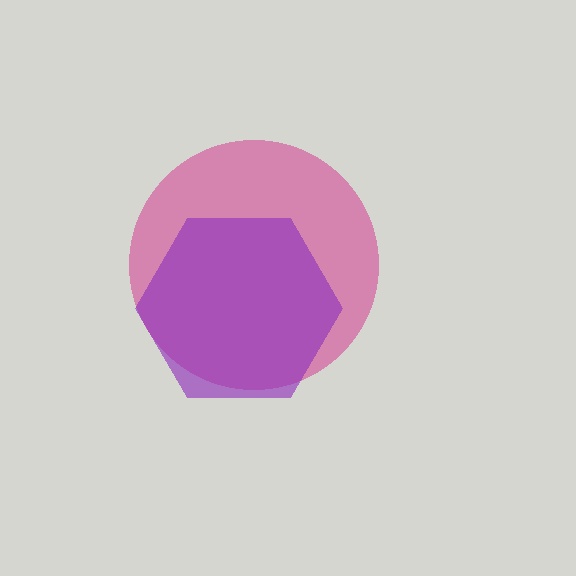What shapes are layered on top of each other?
The layered shapes are: a magenta circle, a purple hexagon.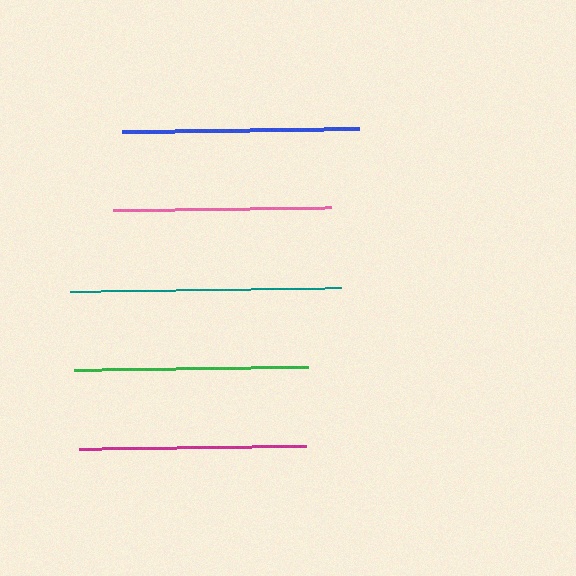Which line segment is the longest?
The teal line is the longest at approximately 271 pixels.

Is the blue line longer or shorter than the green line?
The blue line is longer than the green line.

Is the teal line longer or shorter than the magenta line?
The teal line is longer than the magenta line.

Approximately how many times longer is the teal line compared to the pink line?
The teal line is approximately 1.2 times the length of the pink line.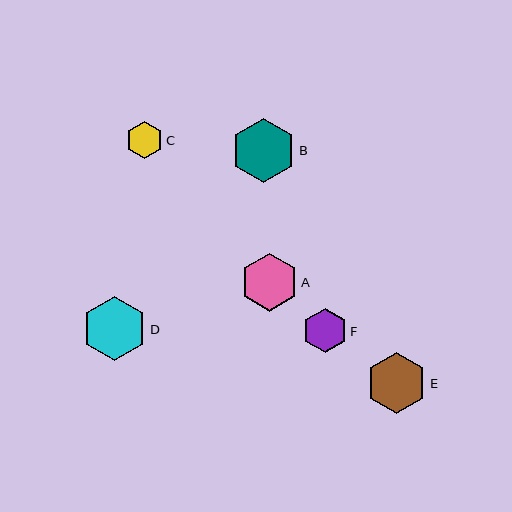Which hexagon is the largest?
Hexagon B is the largest with a size of approximately 65 pixels.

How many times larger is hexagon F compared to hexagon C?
Hexagon F is approximately 1.2 times the size of hexagon C.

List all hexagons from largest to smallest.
From largest to smallest: B, D, E, A, F, C.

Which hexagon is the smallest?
Hexagon C is the smallest with a size of approximately 37 pixels.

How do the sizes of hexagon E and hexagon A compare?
Hexagon E and hexagon A are approximately the same size.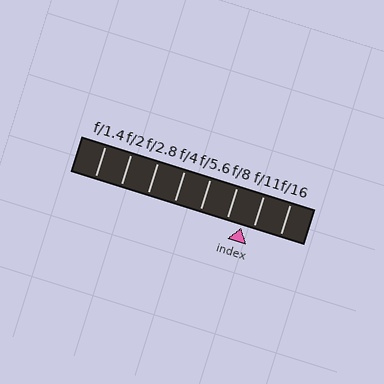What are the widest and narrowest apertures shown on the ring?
The widest aperture shown is f/1.4 and the narrowest is f/16.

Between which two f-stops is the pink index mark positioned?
The index mark is between f/8 and f/11.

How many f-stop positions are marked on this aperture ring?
There are 8 f-stop positions marked.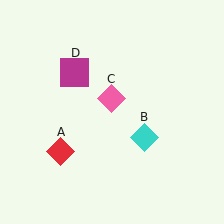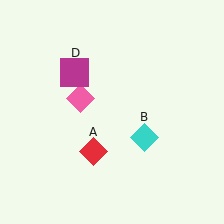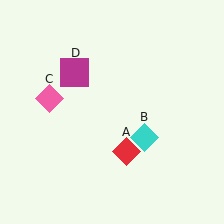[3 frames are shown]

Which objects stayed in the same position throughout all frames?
Cyan diamond (object B) and magenta square (object D) remained stationary.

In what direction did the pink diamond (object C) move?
The pink diamond (object C) moved left.